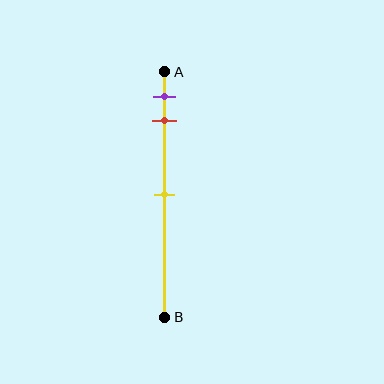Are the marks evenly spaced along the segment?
No, the marks are not evenly spaced.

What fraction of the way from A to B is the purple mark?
The purple mark is approximately 10% (0.1) of the way from A to B.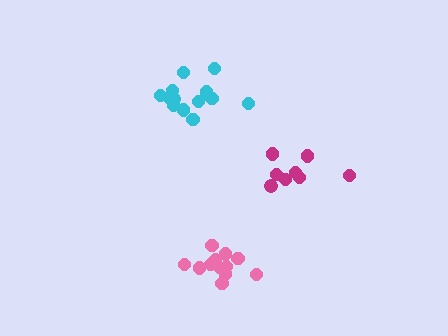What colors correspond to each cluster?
The clusters are colored: magenta, pink, cyan.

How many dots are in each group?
Group 1: 8 dots, Group 2: 13 dots, Group 3: 13 dots (34 total).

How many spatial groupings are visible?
There are 3 spatial groupings.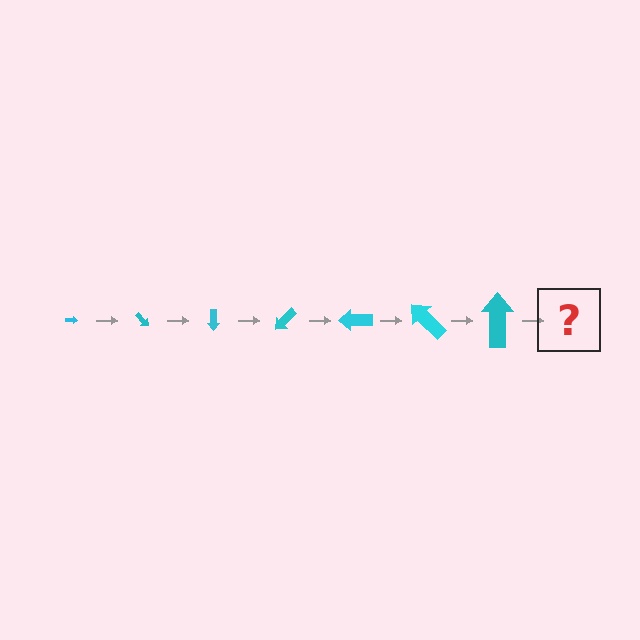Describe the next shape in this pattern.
It should be an arrow, larger than the previous one and rotated 315 degrees from the start.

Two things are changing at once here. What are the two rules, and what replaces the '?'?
The two rules are that the arrow grows larger each step and it rotates 45 degrees each step. The '?' should be an arrow, larger than the previous one and rotated 315 degrees from the start.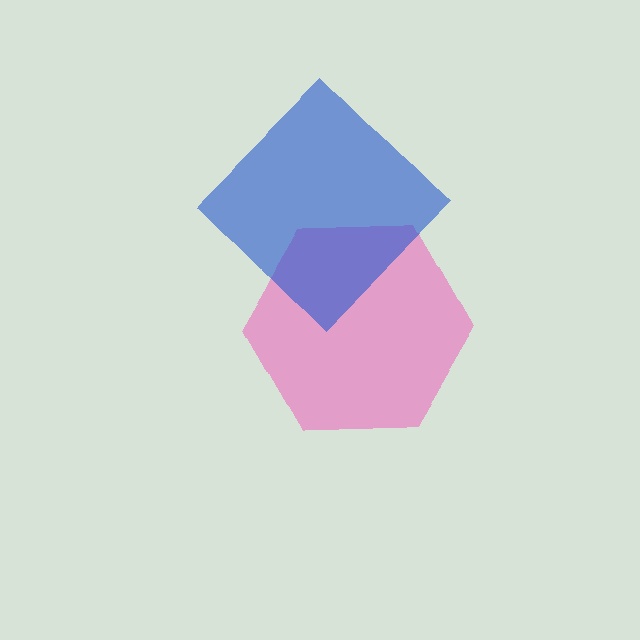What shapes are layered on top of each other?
The layered shapes are: a pink hexagon, a blue diamond.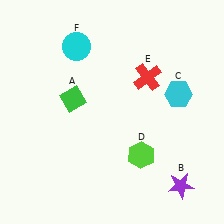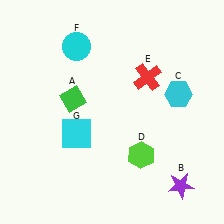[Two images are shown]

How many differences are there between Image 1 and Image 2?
There is 1 difference between the two images.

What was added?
A cyan square (G) was added in Image 2.